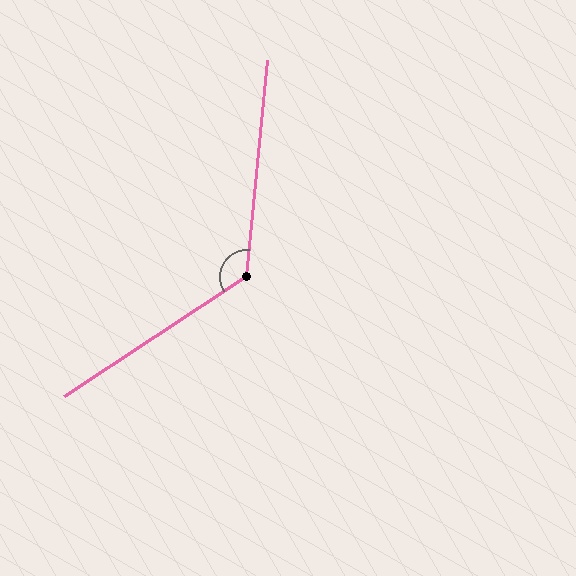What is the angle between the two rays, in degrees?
Approximately 129 degrees.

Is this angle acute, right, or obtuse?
It is obtuse.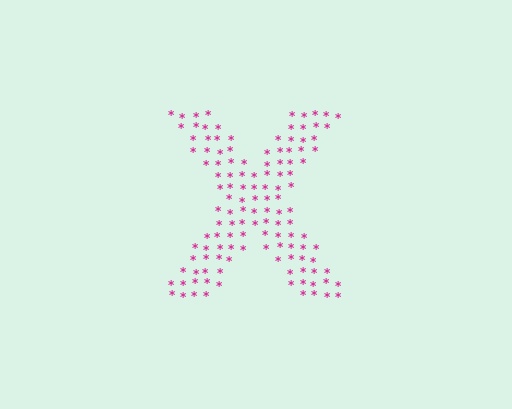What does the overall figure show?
The overall figure shows the letter X.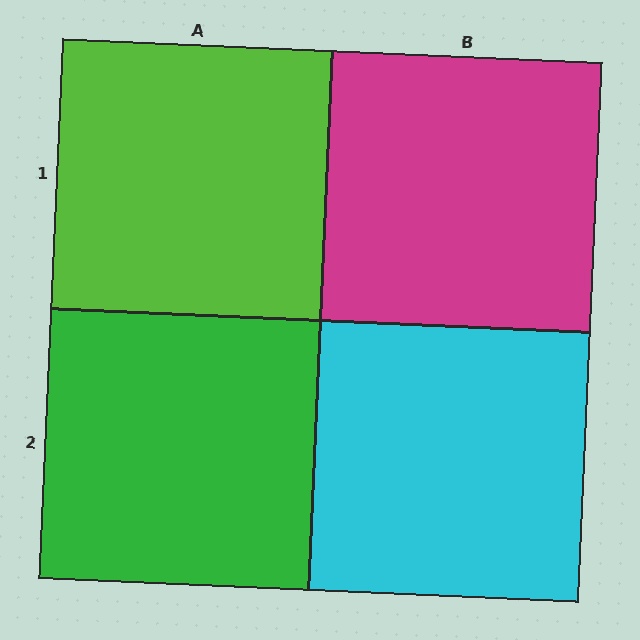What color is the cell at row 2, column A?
Green.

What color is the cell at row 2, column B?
Cyan.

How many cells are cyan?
1 cell is cyan.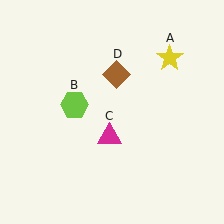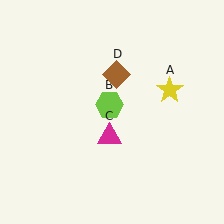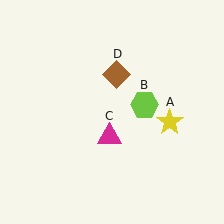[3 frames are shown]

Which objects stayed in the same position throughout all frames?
Magenta triangle (object C) and brown diamond (object D) remained stationary.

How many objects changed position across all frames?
2 objects changed position: yellow star (object A), lime hexagon (object B).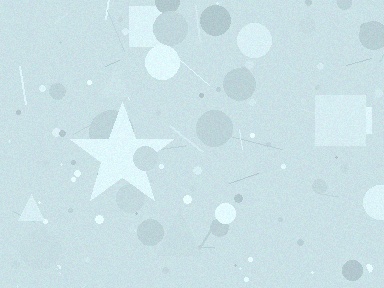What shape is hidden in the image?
A star is hidden in the image.